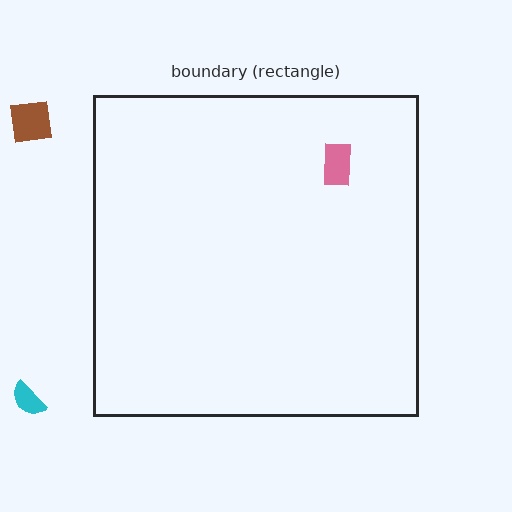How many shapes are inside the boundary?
1 inside, 2 outside.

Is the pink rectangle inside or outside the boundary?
Inside.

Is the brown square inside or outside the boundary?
Outside.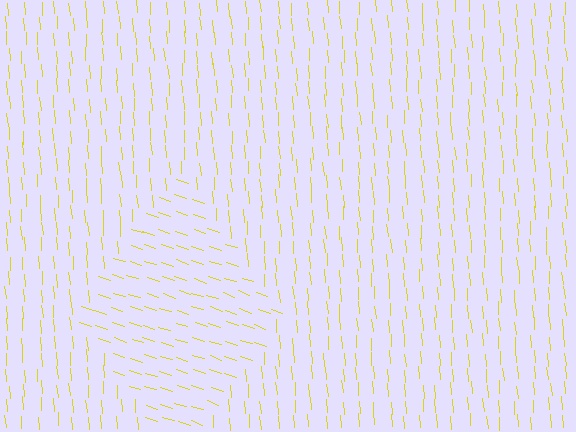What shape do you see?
I see a diamond.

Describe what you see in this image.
The image is filled with small yellow line segments. A diamond region in the image has lines oriented differently from the surrounding lines, creating a visible texture boundary.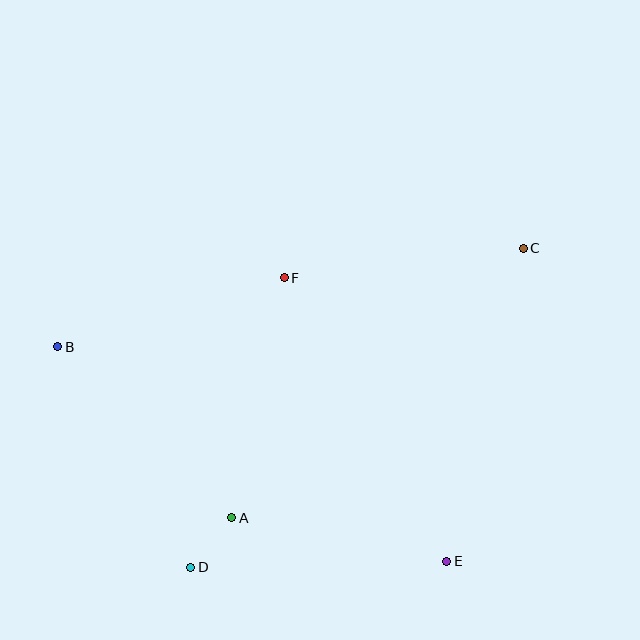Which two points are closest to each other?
Points A and D are closest to each other.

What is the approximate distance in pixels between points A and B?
The distance between A and B is approximately 244 pixels.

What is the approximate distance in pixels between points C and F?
The distance between C and F is approximately 241 pixels.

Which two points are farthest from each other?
Points B and C are farthest from each other.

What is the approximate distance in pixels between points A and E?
The distance between A and E is approximately 219 pixels.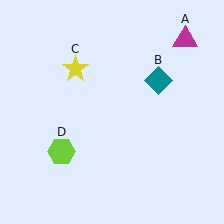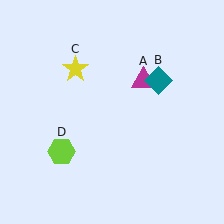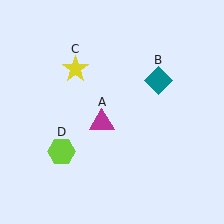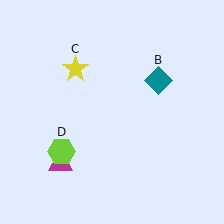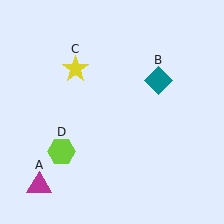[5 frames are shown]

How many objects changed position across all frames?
1 object changed position: magenta triangle (object A).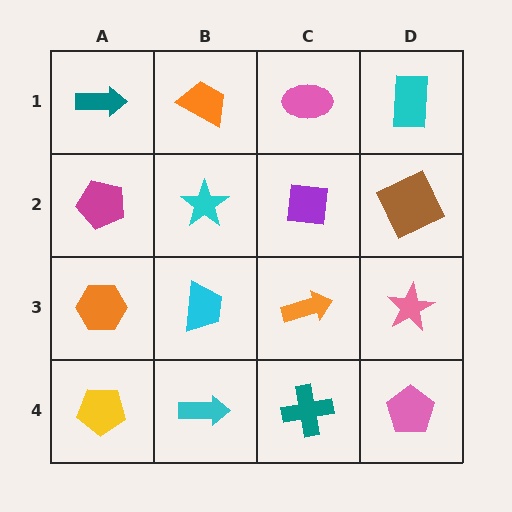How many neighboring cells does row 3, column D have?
3.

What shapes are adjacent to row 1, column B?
A cyan star (row 2, column B), a teal arrow (row 1, column A), a pink ellipse (row 1, column C).